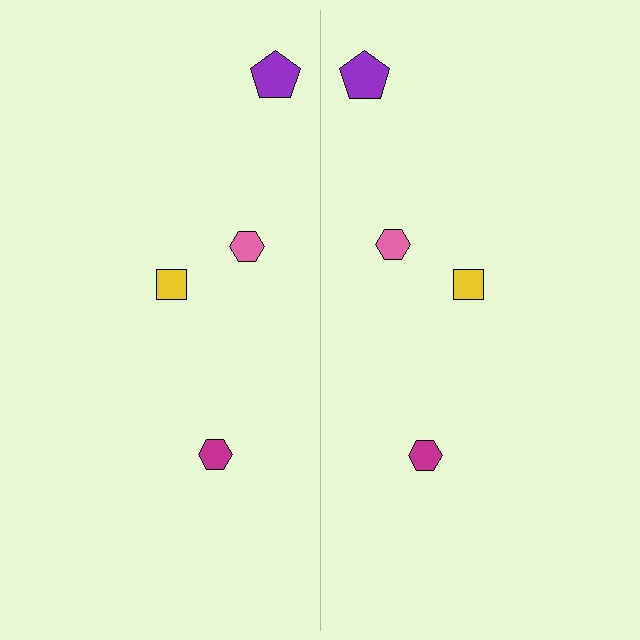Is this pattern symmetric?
Yes, this pattern has bilateral (reflection) symmetry.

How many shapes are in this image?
There are 8 shapes in this image.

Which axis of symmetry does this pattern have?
The pattern has a vertical axis of symmetry running through the center of the image.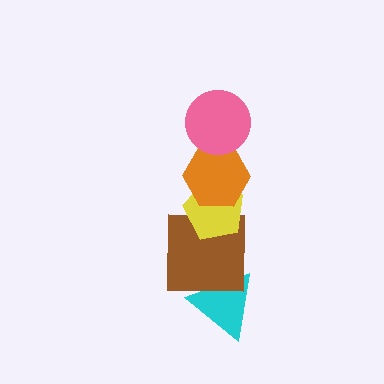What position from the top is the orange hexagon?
The orange hexagon is 2nd from the top.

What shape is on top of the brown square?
The yellow pentagon is on top of the brown square.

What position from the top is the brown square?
The brown square is 4th from the top.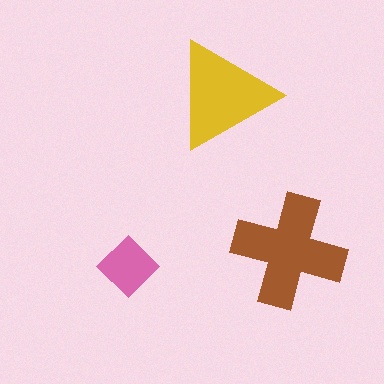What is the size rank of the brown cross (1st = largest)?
1st.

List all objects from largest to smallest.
The brown cross, the yellow triangle, the pink diamond.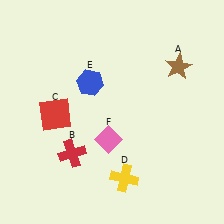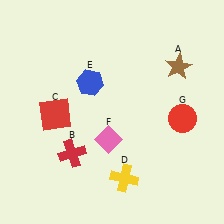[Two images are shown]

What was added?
A red circle (G) was added in Image 2.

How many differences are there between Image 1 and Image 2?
There is 1 difference between the two images.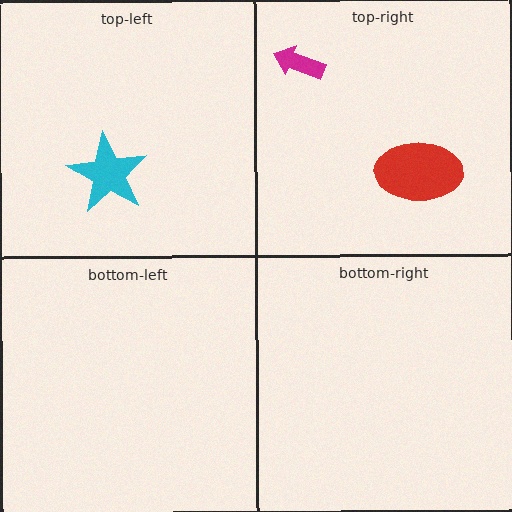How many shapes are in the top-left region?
1.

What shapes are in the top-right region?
The red ellipse, the magenta arrow.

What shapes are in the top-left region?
The cyan star.